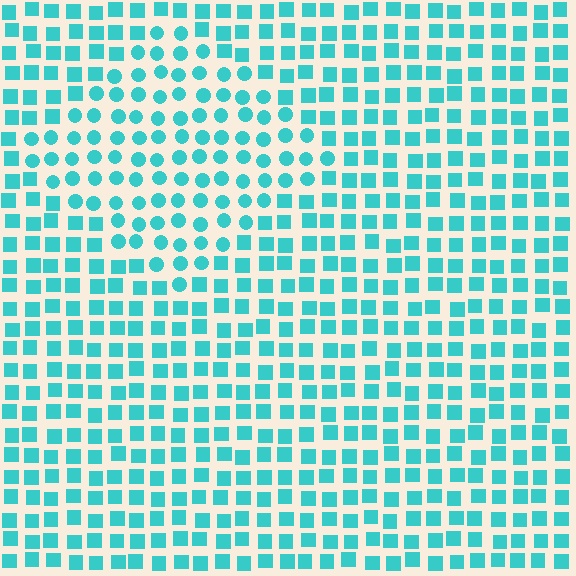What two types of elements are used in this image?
The image uses circles inside the diamond region and squares outside it.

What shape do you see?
I see a diamond.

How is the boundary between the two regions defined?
The boundary is defined by a change in element shape: circles inside vs. squares outside. All elements share the same color and spacing.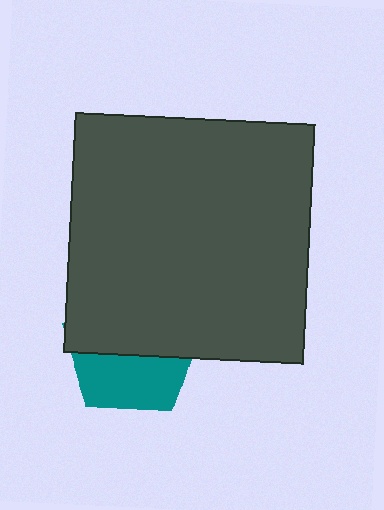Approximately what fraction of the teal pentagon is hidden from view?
Roughly 58% of the teal pentagon is hidden behind the dark gray square.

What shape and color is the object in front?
The object in front is a dark gray square.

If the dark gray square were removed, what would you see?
You would see the complete teal pentagon.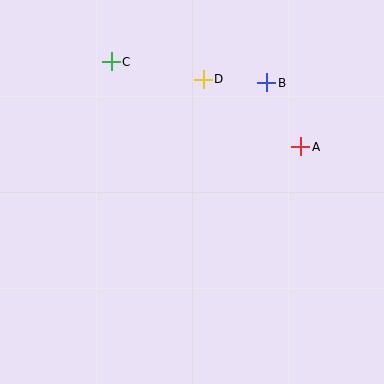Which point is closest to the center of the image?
Point D at (203, 79) is closest to the center.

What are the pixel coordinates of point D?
Point D is at (203, 79).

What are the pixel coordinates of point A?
Point A is at (301, 147).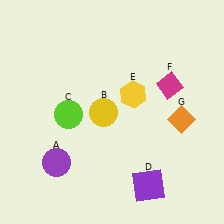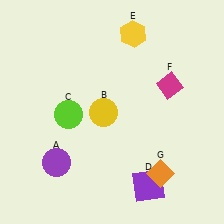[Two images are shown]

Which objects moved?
The objects that moved are: the yellow hexagon (E), the orange diamond (G).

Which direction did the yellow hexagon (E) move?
The yellow hexagon (E) moved up.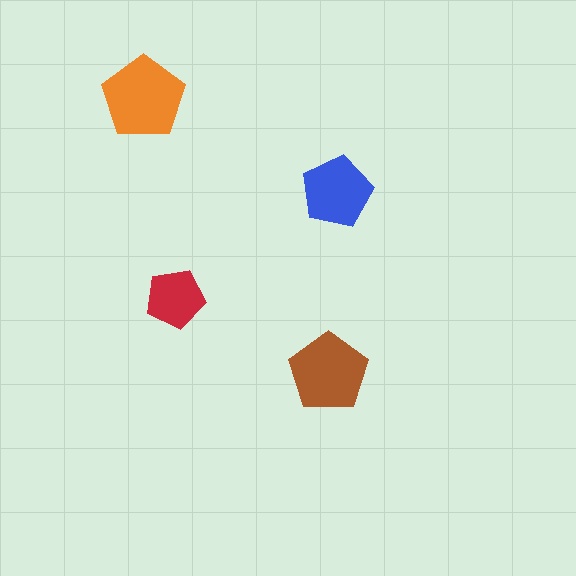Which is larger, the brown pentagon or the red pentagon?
The brown one.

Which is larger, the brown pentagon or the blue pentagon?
The brown one.